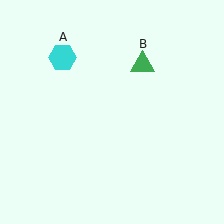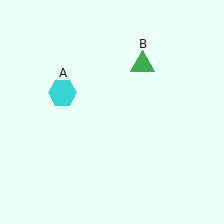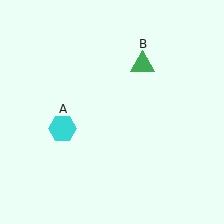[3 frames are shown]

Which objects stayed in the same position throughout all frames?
Green triangle (object B) remained stationary.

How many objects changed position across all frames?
1 object changed position: cyan hexagon (object A).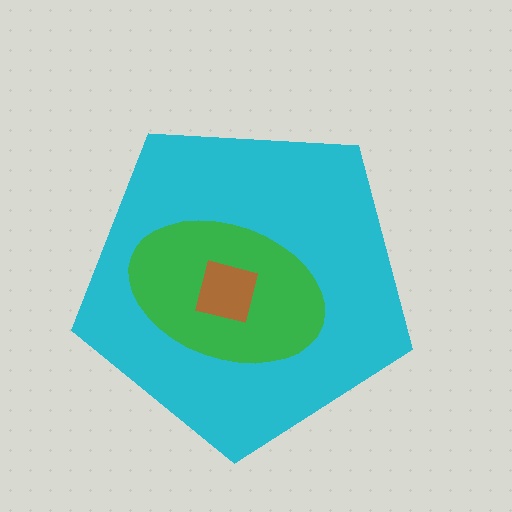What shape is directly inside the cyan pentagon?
The green ellipse.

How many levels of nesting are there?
3.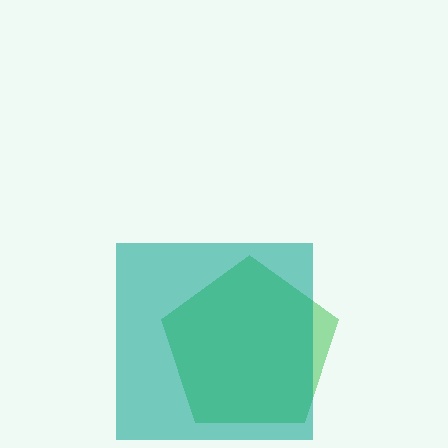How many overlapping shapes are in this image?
There are 2 overlapping shapes in the image.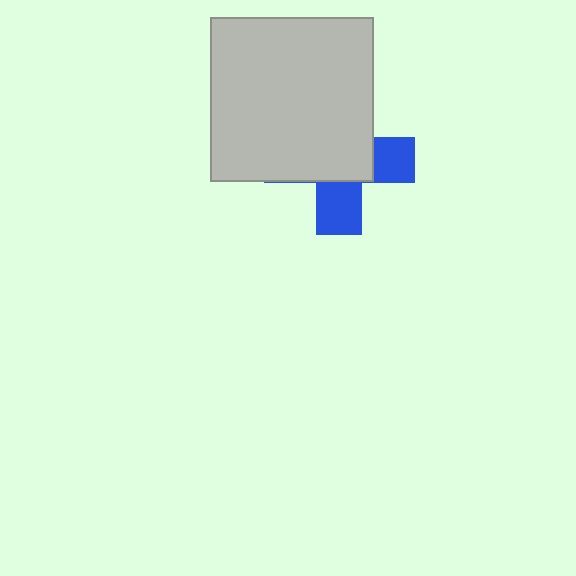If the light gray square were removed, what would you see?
You would see the complete blue cross.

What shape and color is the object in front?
The object in front is a light gray square.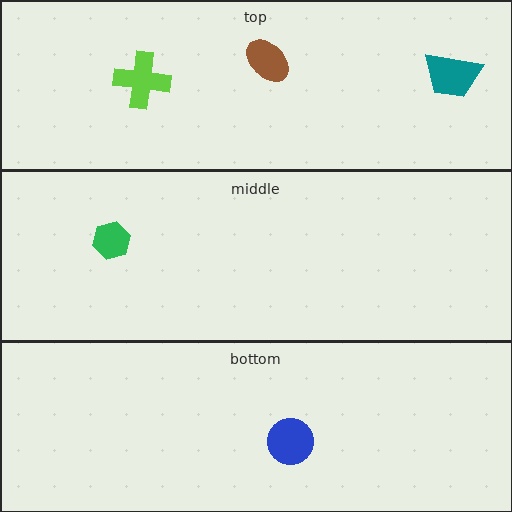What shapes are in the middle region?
The green hexagon.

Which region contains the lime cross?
The top region.